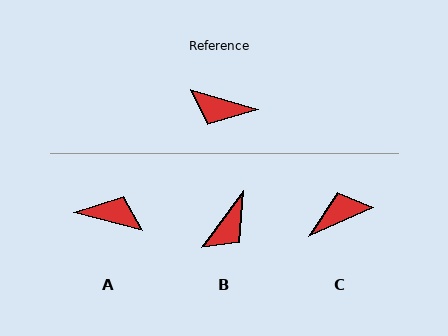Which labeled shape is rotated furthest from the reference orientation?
A, about 178 degrees away.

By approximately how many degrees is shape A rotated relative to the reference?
Approximately 178 degrees clockwise.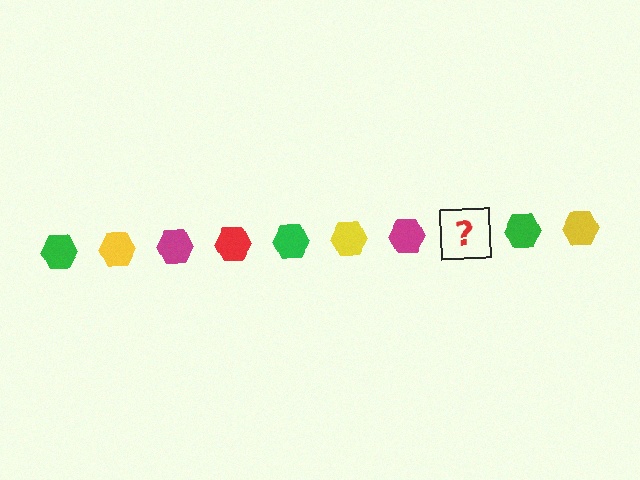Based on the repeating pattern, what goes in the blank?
The blank should be a red hexagon.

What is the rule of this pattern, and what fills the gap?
The rule is that the pattern cycles through green, yellow, magenta, red hexagons. The gap should be filled with a red hexagon.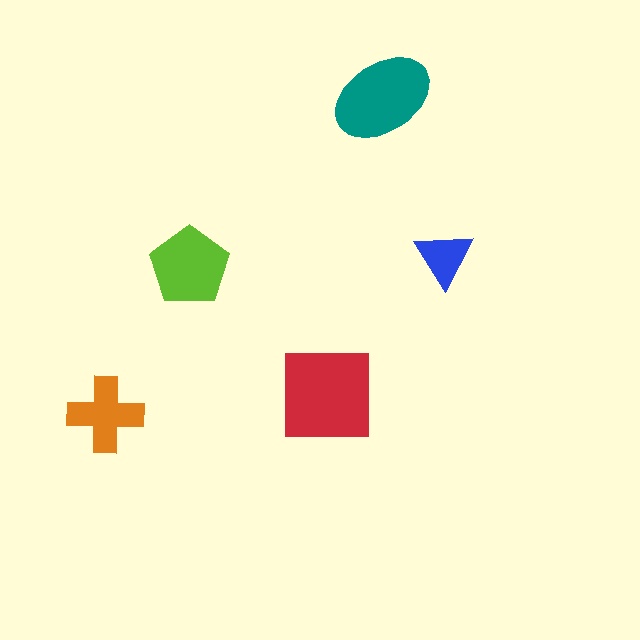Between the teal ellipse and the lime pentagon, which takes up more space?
The teal ellipse.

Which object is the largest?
The red square.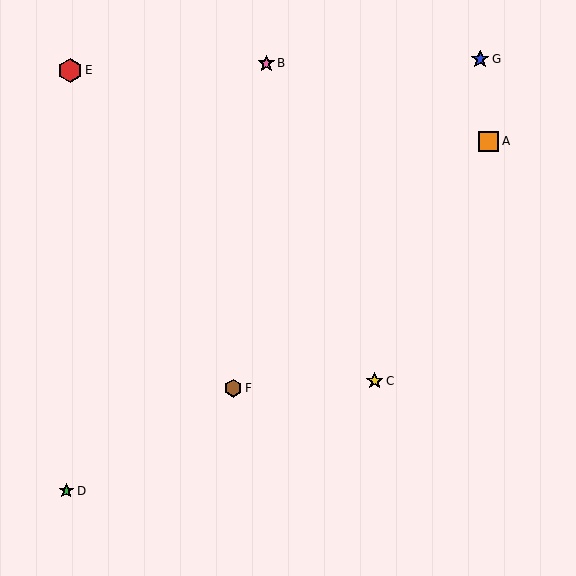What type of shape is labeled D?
Shape D is a green star.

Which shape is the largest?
The red hexagon (labeled E) is the largest.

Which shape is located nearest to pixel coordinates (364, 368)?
The yellow star (labeled C) at (375, 381) is nearest to that location.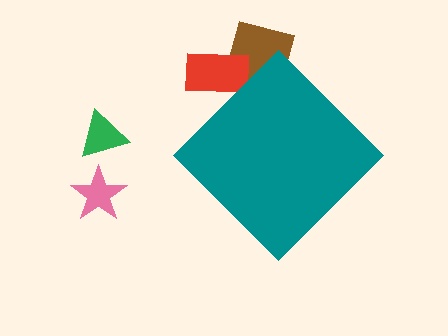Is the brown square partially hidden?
Yes, the brown square is partially hidden behind the teal diamond.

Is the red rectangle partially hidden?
Yes, the red rectangle is partially hidden behind the teal diamond.